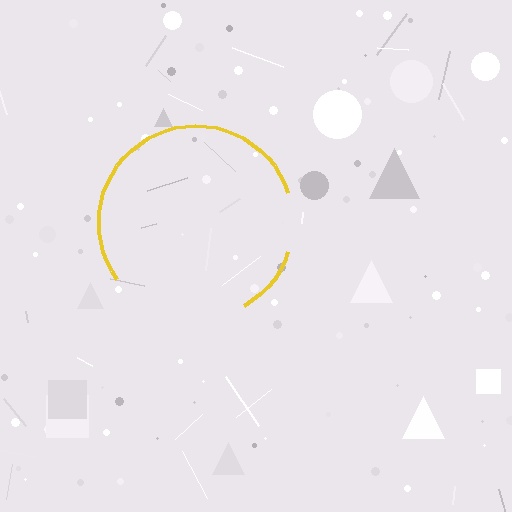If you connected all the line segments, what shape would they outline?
They would outline a circle.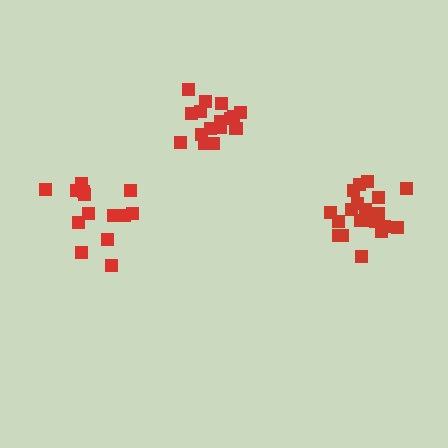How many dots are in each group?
Group 1: 20 dots, Group 2: 16 dots, Group 3: 15 dots (51 total).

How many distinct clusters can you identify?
There are 3 distinct clusters.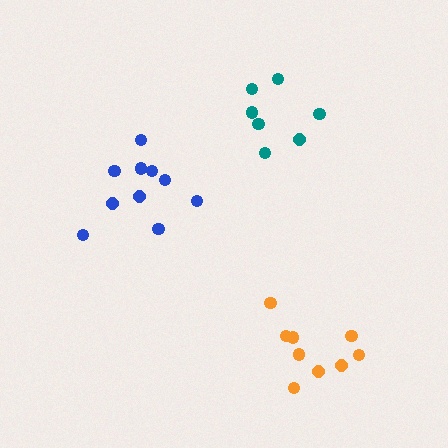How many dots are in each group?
Group 1: 9 dots, Group 2: 10 dots, Group 3: 7 dots (26 total).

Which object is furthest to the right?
The orange cluster is rightmost.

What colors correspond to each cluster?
The clusters are colored: orange, blue, teal.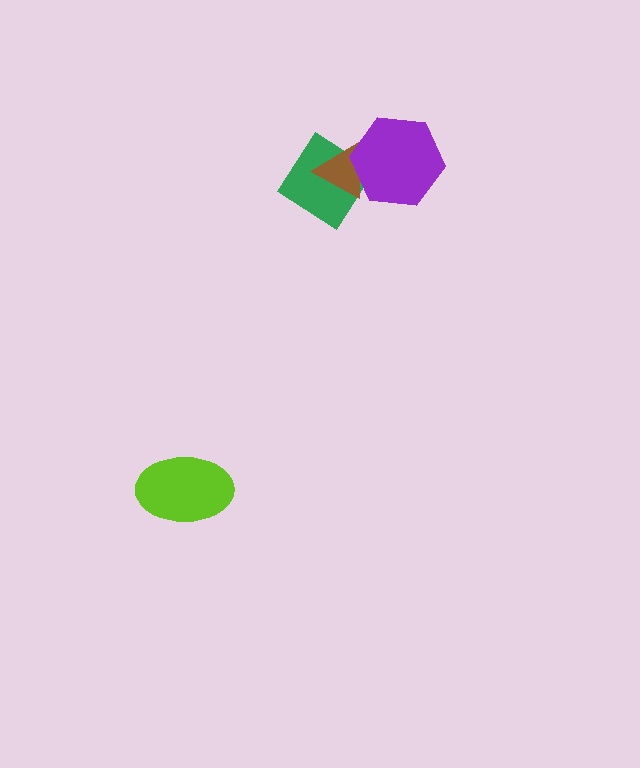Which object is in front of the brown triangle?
The purple hexagon is in front of the brown triangle.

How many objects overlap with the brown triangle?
2 objects overlap with the brown triangle.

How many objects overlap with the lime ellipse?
0 objects overlap with the lime ellipse.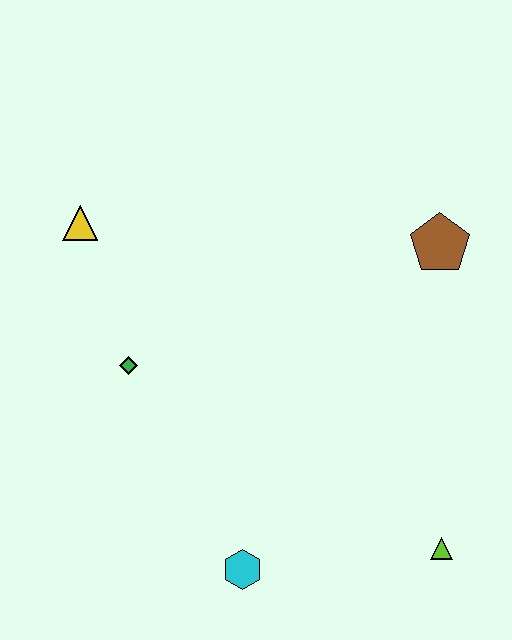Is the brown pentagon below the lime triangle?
No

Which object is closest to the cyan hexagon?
The lime triangle is closest to the cyan hexagon.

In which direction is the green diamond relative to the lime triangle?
The green diamond is to the left of the lime triangle.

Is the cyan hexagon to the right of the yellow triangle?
Yes